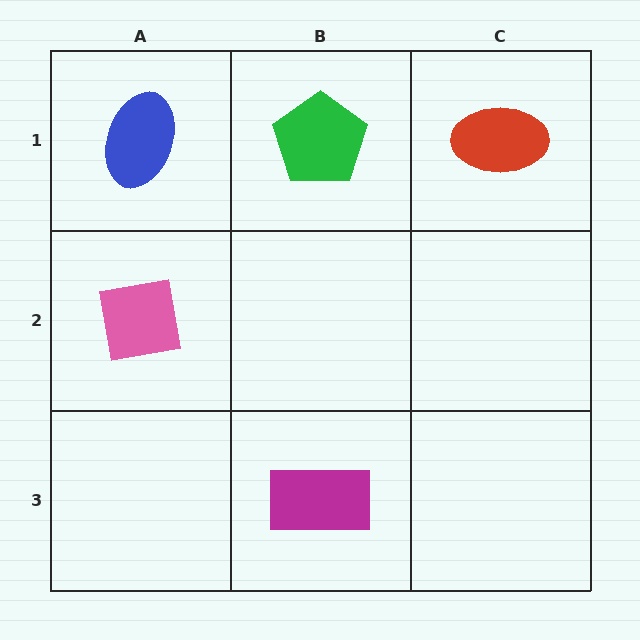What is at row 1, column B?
A green pentagon.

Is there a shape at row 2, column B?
No, that cell is empty.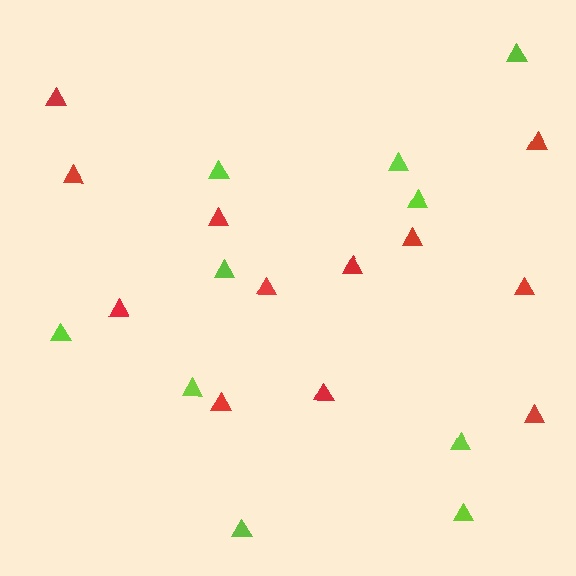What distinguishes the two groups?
There are 2 groups: one group of lime triangles (10) and one group of red triangles (12).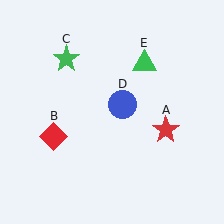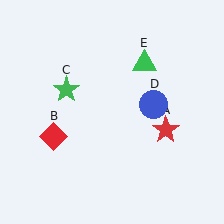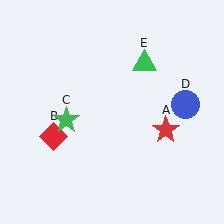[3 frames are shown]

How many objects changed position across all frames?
2 objects changed position: green star (object C), blue circle (object D).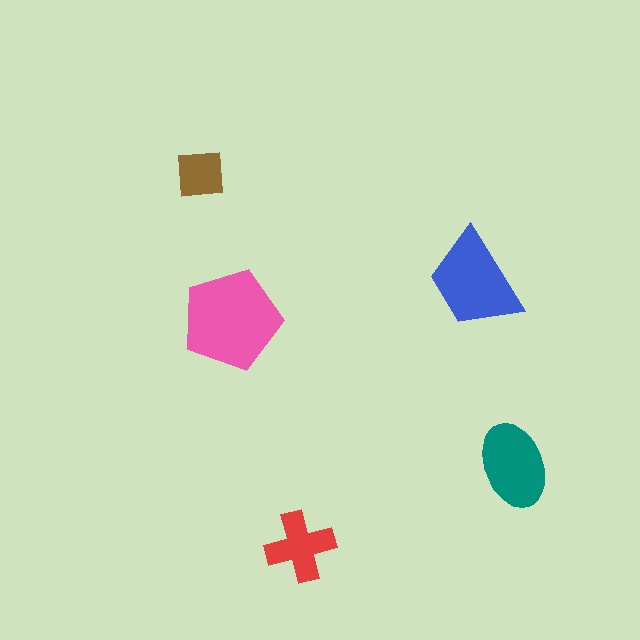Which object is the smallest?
The brown square.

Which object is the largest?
The pink pentagon.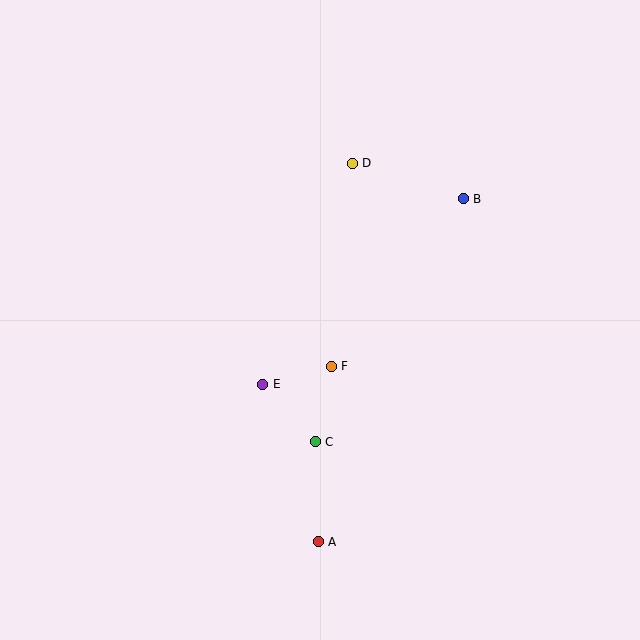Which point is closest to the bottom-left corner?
Point A is closest to the bottom-left corner.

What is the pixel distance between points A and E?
The distance between A and E is 167 pixels.